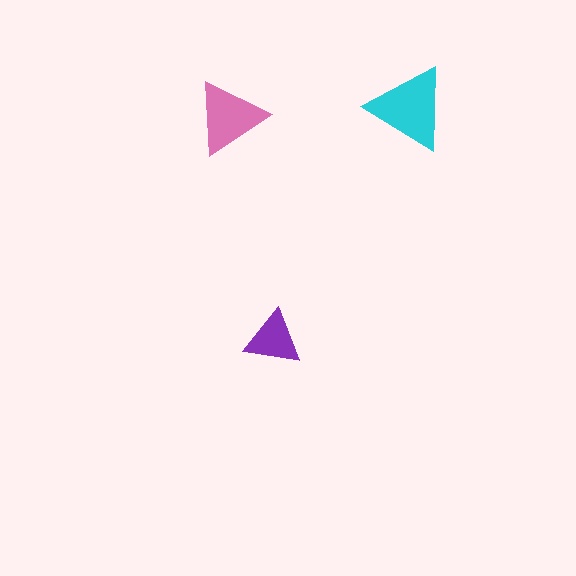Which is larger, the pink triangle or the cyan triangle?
The cyan one.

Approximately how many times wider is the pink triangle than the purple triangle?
About 1.5 times wider.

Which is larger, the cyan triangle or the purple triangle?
The cyan one.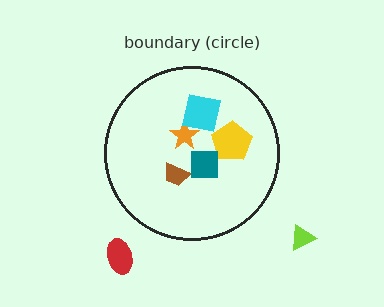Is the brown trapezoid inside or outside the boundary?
Inside.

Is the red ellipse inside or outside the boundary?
Outside.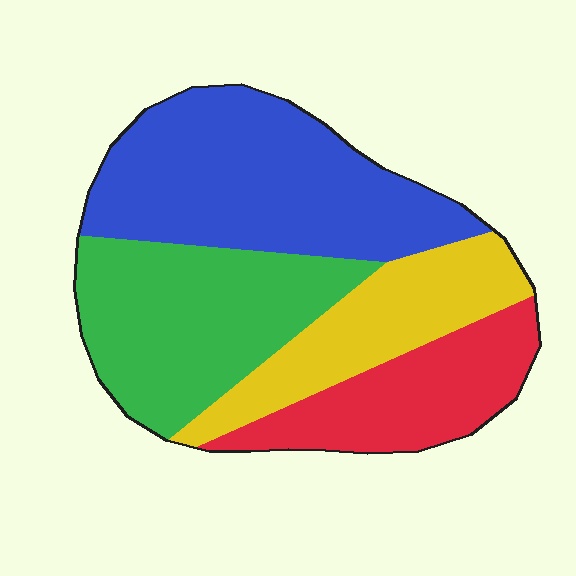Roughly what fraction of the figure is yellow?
Yellow takes up about one fifth (1/5) of the figure.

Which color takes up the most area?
Blue, at roughly 35%.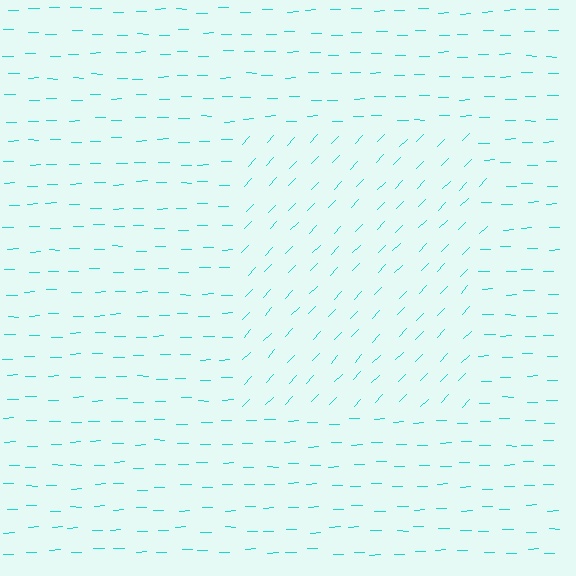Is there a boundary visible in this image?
Yes, there is a texture boundary formed by a change in line orientation.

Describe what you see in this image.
The image is filled with small cyan line segments. A rectangle region in the image has lines oriented differently from the surrounding lines, creating a visible texture boundary.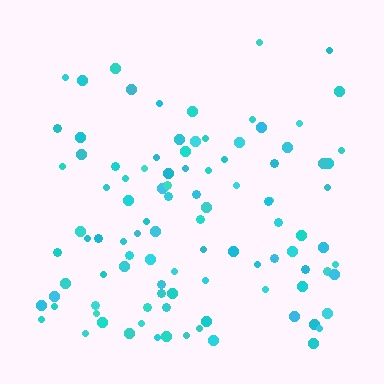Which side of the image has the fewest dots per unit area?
The top.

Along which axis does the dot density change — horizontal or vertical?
Vertical.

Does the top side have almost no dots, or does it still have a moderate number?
Still a moderate number, just noticeably fewer than the bottom.